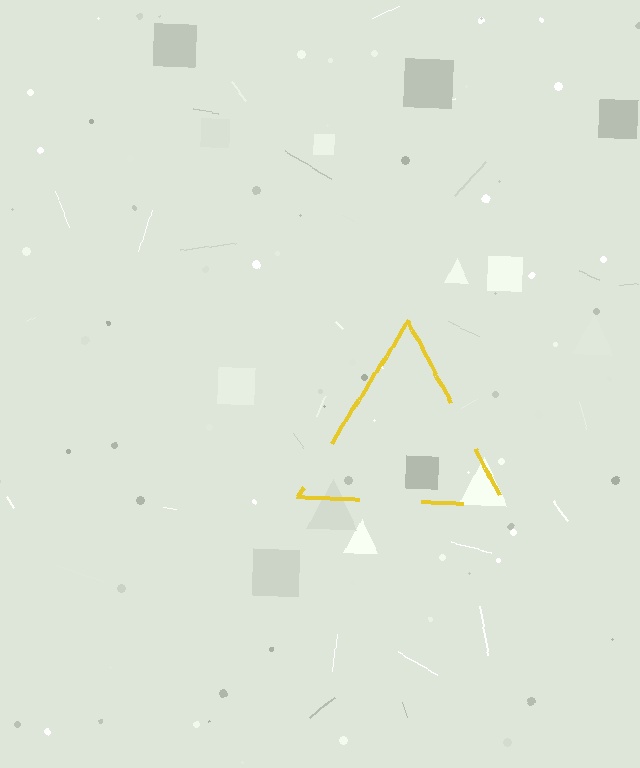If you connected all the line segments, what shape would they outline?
They would outline a triangle.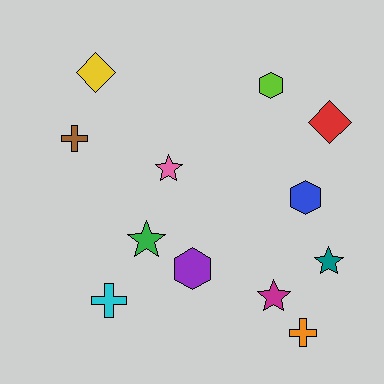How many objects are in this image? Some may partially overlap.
There are 12 objects.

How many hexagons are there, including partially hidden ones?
There are 3 hexagons.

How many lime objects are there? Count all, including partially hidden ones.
There is 1 lime object.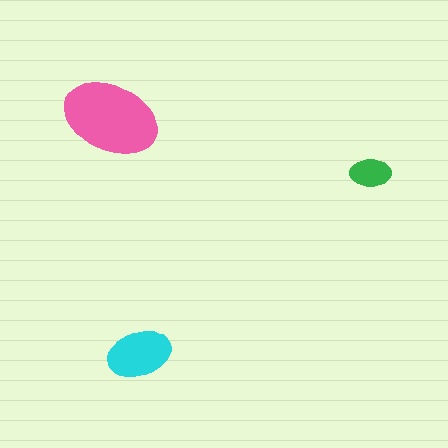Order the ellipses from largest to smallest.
the pink one, the cyan one, the green one.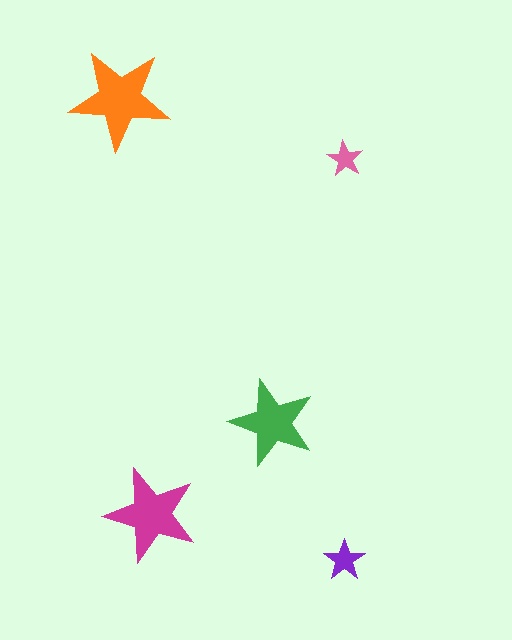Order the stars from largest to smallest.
the orange one, the magenta one, the green one, the purple one, the pink one.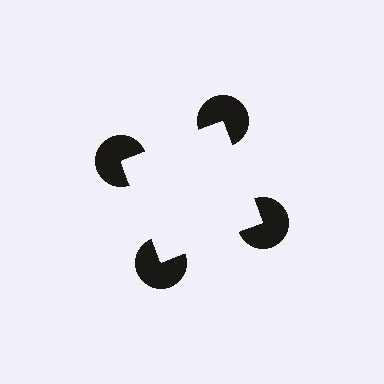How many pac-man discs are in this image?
There are 4 — one at each vertex of the illusory square.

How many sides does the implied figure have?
4 sides.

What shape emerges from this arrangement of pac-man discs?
An illusory square — its edges are inferred from the aligned wedge cuts in the pac-man discs, not physically drawn.